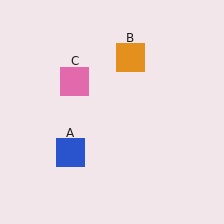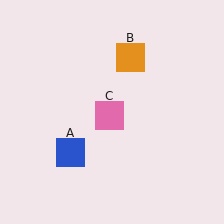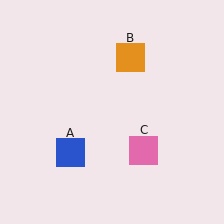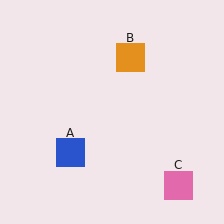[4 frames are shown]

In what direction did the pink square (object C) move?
The pink square (object C) moved down and to the right.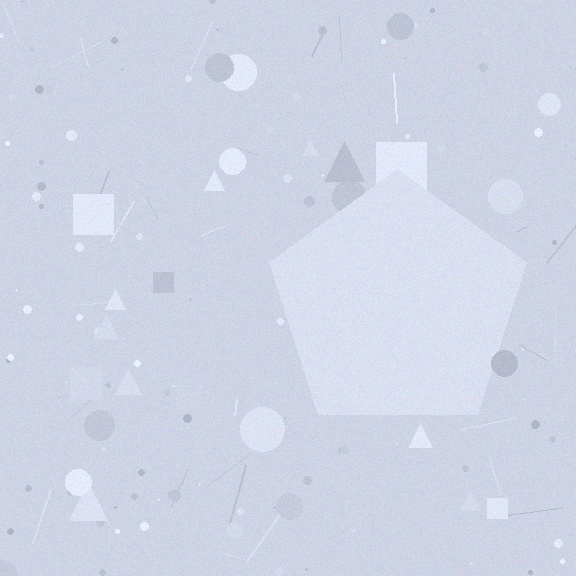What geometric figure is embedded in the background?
A pentagon is embedded in the background.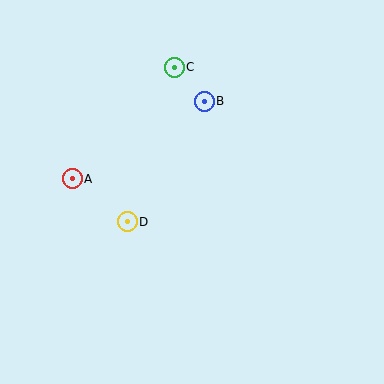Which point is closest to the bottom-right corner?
Point D is closest to the bottom-right corner.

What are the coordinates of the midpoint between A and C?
The midpoint between A and C is at (123, 123).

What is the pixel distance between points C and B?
The distance between C and B is 45 pixels.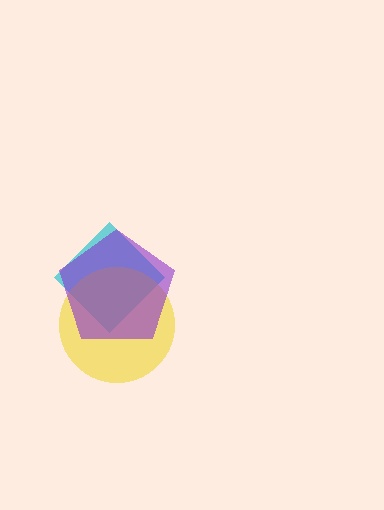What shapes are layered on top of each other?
The layered shapes are: a cyan diamond, a yellow circle, a purple pentagon.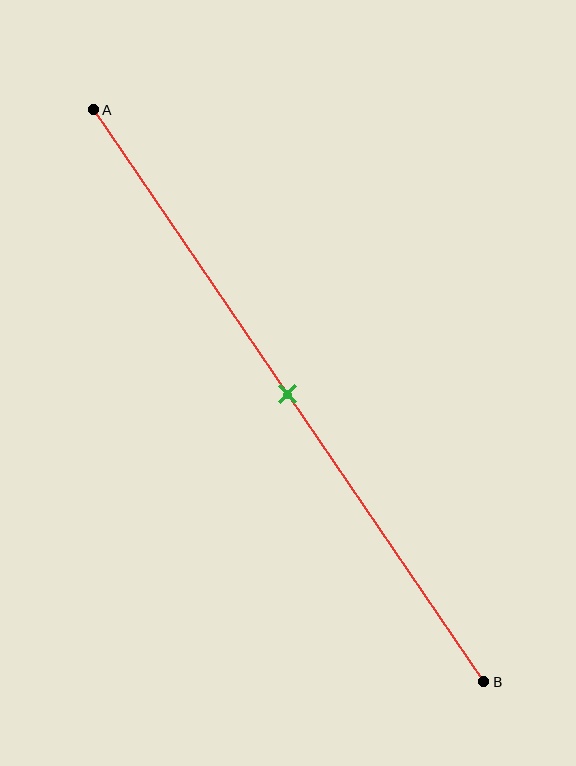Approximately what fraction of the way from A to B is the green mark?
The green mark is approximately 50% of the way from A to B.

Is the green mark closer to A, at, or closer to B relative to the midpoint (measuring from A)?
The green mark is approximately at the midpoint of segment AB.